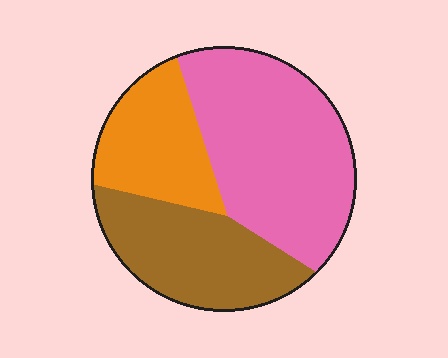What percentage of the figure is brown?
Brown takes up about one third (1/3) of the figure.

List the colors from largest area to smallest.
From largest to smallest: pink, brown, orange.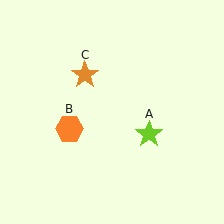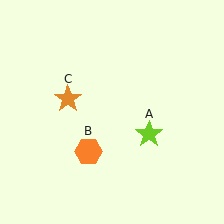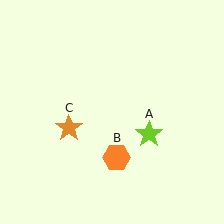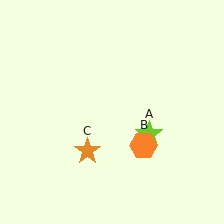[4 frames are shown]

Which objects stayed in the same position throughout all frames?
Lime star (object A) remained stationary.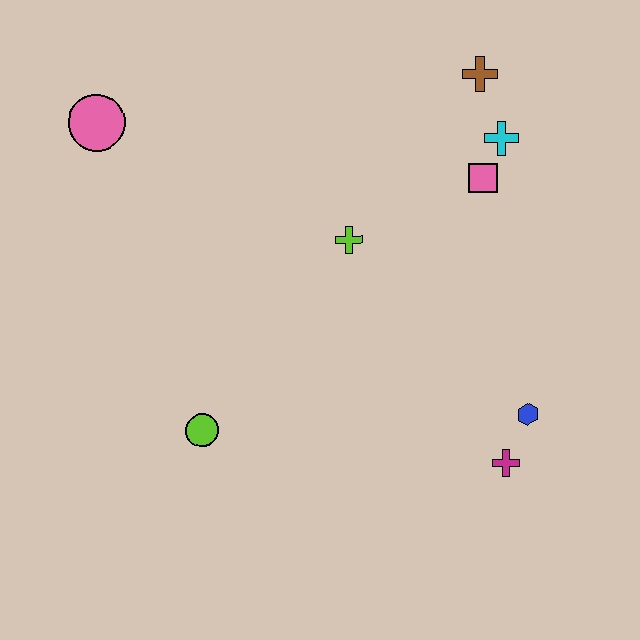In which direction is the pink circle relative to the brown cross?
The pink circle is to the left of the brown cross.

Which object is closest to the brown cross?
The cyan cross is closest to the brown cross.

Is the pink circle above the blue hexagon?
Yes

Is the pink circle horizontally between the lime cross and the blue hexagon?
No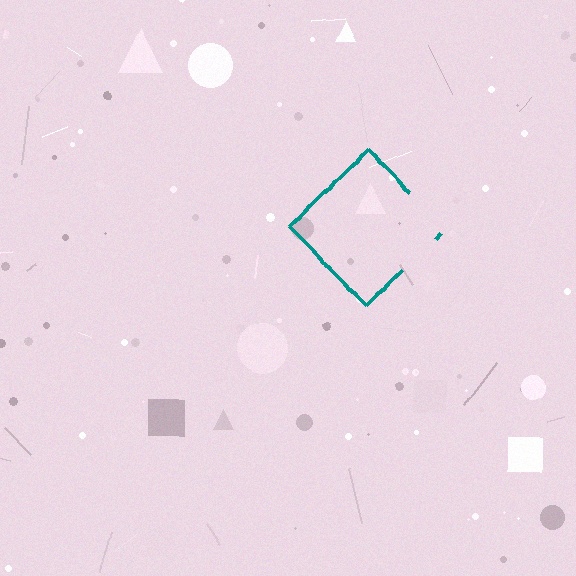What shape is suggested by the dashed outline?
The dashed outline suggests a diamond.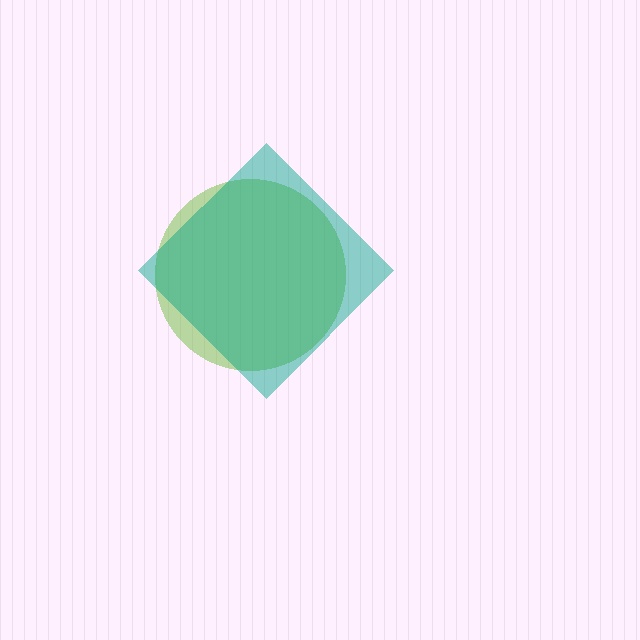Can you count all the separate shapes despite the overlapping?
Yes, there are 2 separate shapes.